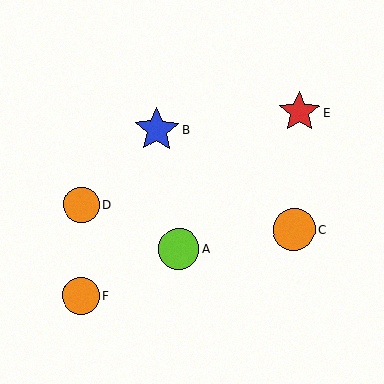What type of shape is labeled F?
Shape F is an orange circle.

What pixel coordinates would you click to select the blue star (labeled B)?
Click at (156, 130) to select the blue star B.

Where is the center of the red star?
The center of the red star is at (299, 112).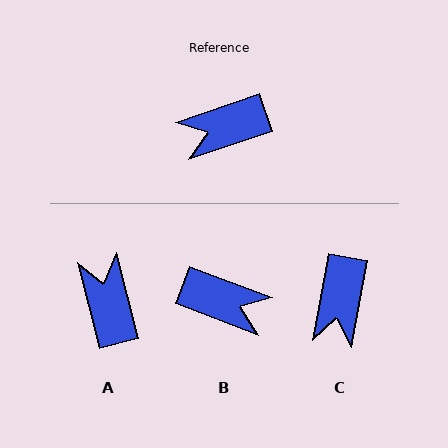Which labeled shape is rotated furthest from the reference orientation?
B, about 140 degrees away.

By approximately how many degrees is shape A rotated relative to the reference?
Approximately 94 degrees clockwise.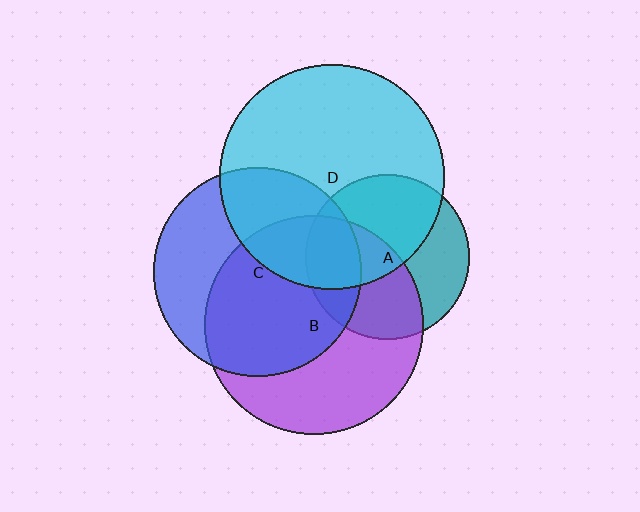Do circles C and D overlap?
Yes.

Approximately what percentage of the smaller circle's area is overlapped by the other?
Approximately 35%.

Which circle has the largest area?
Circle D (cyan).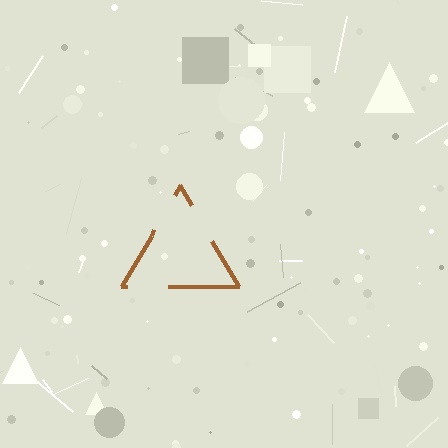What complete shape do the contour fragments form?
The contour fragments form a triangle.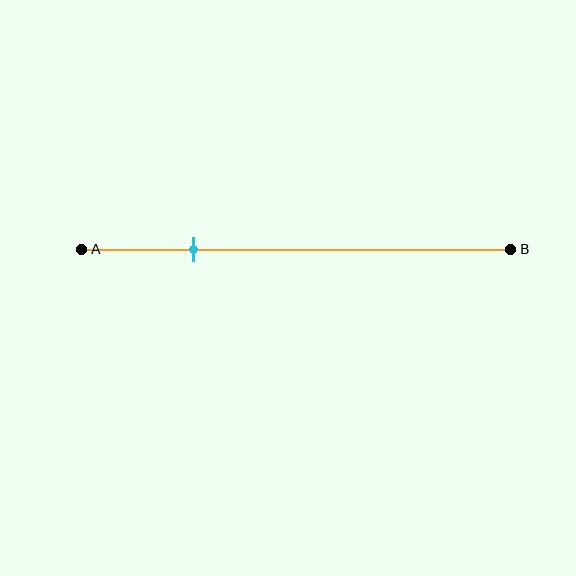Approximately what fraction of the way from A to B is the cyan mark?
The cyan mark is approximately 25% of the way from A to B.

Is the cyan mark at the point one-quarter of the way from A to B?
Yes, the mark is approximately at the one-quarter point.